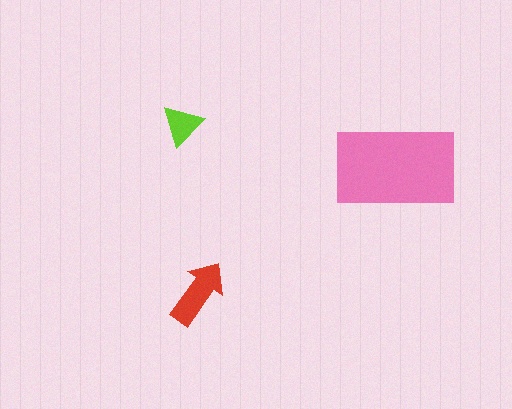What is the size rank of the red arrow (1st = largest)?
2nd.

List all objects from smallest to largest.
The lime triangle, the red arrow, the pink rectangle.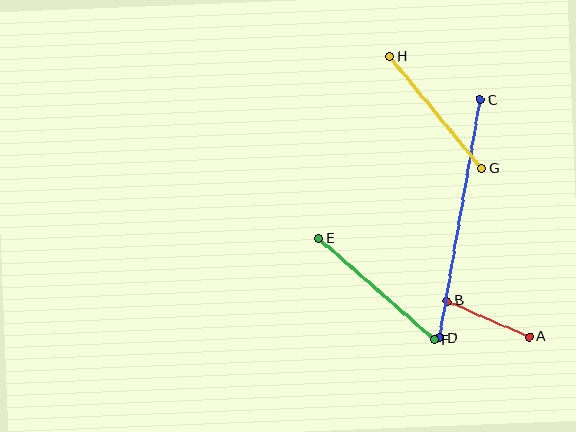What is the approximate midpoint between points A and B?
The midpoint is at approximately (488, 319) pixels.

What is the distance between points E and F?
The distance is approximately 154 pixels.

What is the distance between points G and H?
The distance is approximately 145 pixels.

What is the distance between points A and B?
The distance is approximately 89 pixels.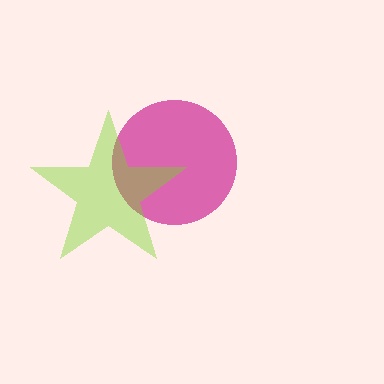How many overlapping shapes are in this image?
There are 2 overlapping shapes in the image.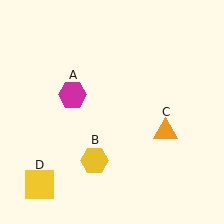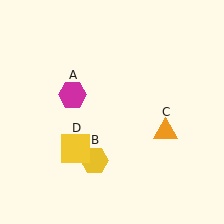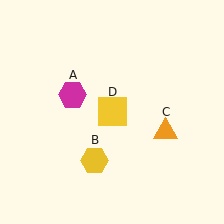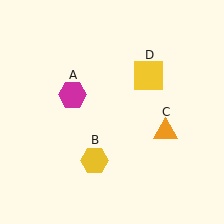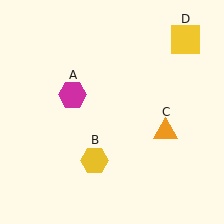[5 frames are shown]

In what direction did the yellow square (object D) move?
The yellow square (object D) moved up and to the right.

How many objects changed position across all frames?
1 object changed position: yellow square (object D).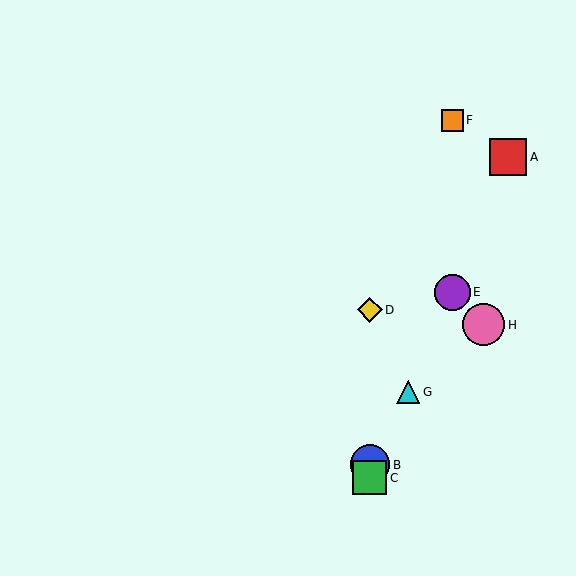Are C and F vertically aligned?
No, C is at x≈370 and F is at x≈452.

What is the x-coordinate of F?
Object F is at x≈452.